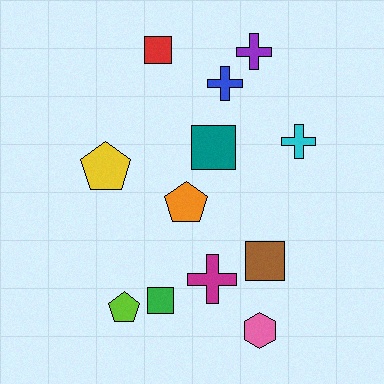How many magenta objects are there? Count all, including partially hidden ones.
There is 1 magenta object.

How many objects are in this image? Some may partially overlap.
There are 12 objects.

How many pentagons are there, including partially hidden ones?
There are 3 pentagons.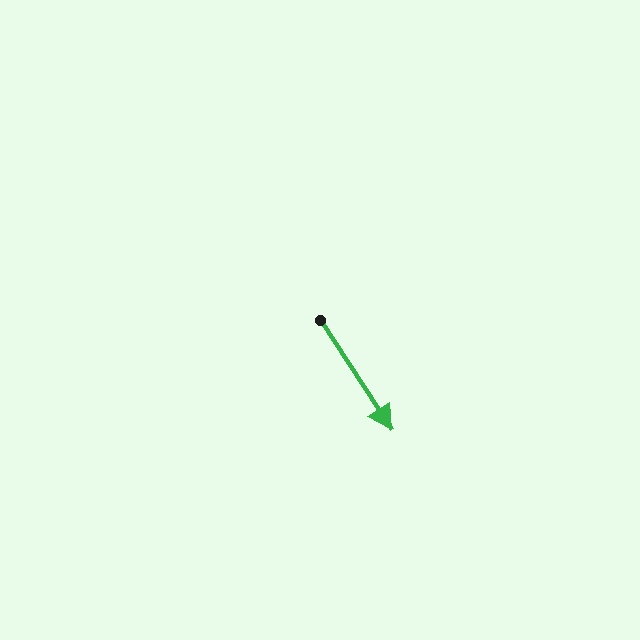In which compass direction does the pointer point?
Southeast.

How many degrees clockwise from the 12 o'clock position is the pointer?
Approximately 147 degrees.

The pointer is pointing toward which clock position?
Roughly 5 o'clock.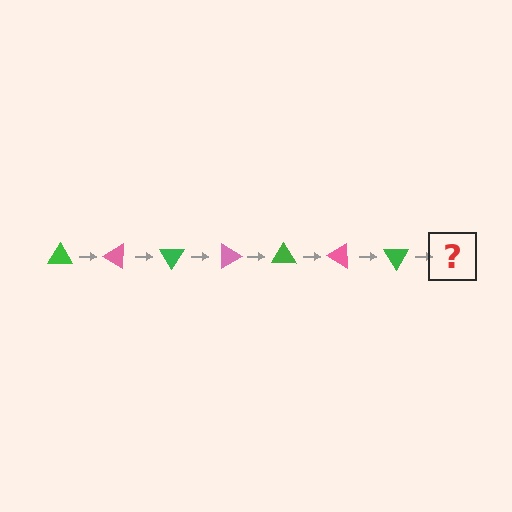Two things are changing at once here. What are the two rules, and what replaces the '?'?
The two rules are that it rotates 30 degrees each step and the color cycles through green and pink. The '?' should be a pink triangle, rotated 210 degrees from the start.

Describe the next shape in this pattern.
It should be a pink triangle, rotated 210 degrees from the start.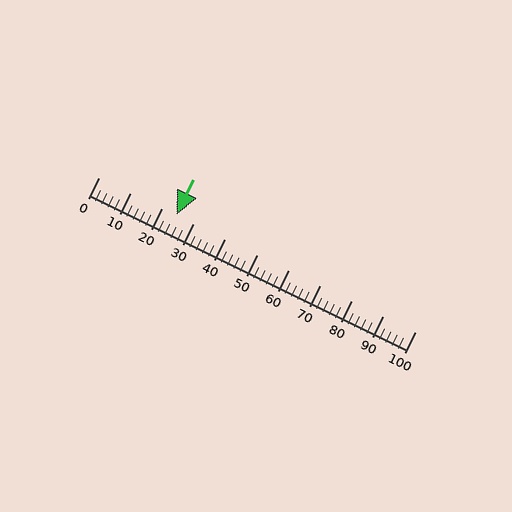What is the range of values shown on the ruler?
The ruler shows values from 0 to 100.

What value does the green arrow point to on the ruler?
The green arrow points to approximately 25.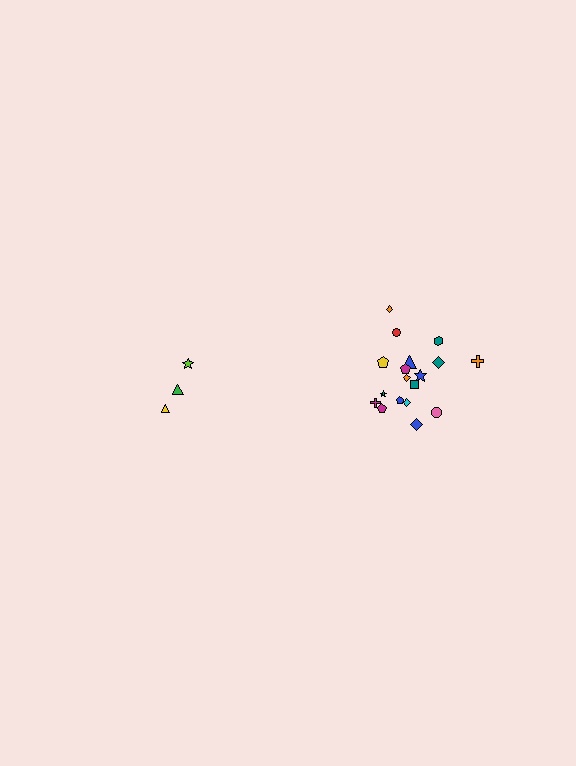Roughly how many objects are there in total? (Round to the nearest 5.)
Roughly 20 objects in total.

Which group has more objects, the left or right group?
The right group.